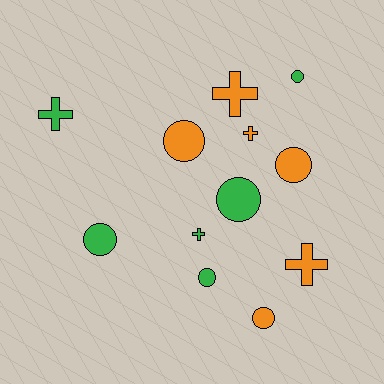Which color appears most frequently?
Orange, with 6 objects.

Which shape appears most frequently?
Circle, with 7 objects.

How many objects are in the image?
There are 12 objects.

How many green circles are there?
There are 4 green circles.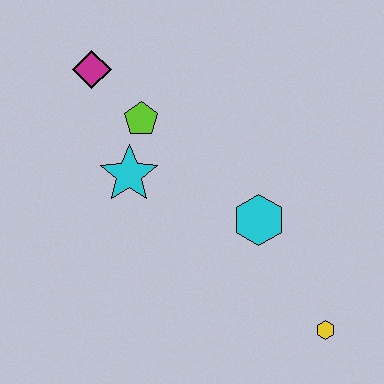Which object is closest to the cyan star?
The lime pentagon is closest to the cyan star.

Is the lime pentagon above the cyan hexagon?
Yes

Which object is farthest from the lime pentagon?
The yellow hexagon is farthest from the lime pentagon.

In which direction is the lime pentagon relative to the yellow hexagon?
The lime pentagon is above the yellow hexagon.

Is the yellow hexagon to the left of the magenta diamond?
No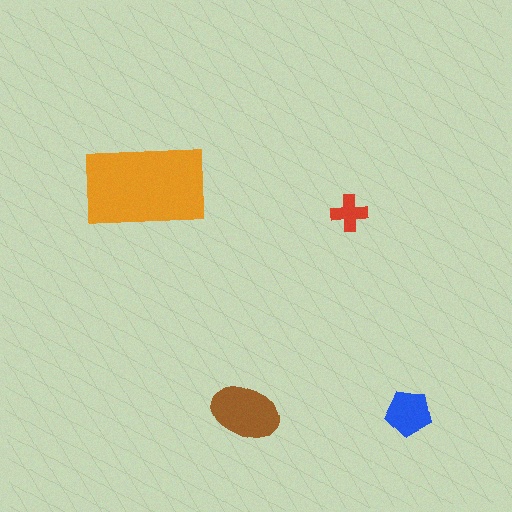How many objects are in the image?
There are 4 objects in the image.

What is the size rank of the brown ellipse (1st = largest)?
2nd.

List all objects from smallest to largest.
The red cross, the blue pentagon, the brown ellipse, the orange rectangle.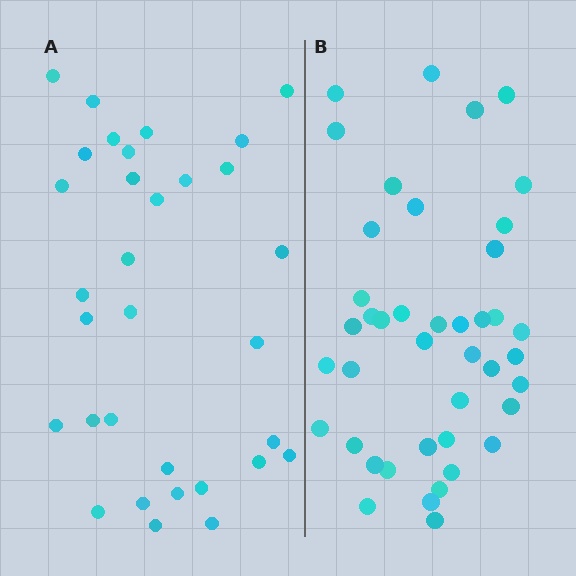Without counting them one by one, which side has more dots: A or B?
Region B (the right region) has more dots.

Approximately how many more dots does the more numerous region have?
Region B has roughly 10 or so more dots than region A.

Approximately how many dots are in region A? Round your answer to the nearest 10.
About 30 dots. (The exact count is 32, which rounds to 30.)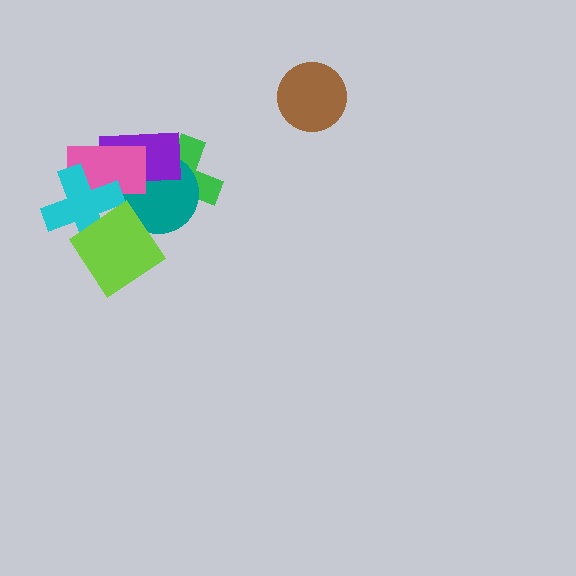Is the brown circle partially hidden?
No, no other shape covers it.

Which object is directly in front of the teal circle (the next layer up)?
The purple rectangle is directly in front of the teal circle.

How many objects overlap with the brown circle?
0 objects overlap with the brown circle.